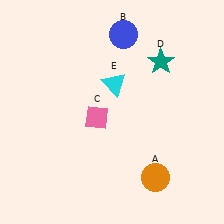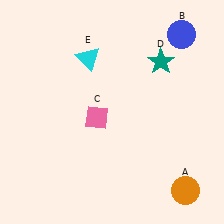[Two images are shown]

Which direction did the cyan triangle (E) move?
The cyan triangle (E) moved left.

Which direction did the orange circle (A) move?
The orange circle (A) moved right.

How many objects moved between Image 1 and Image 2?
3 objects moved between the two images.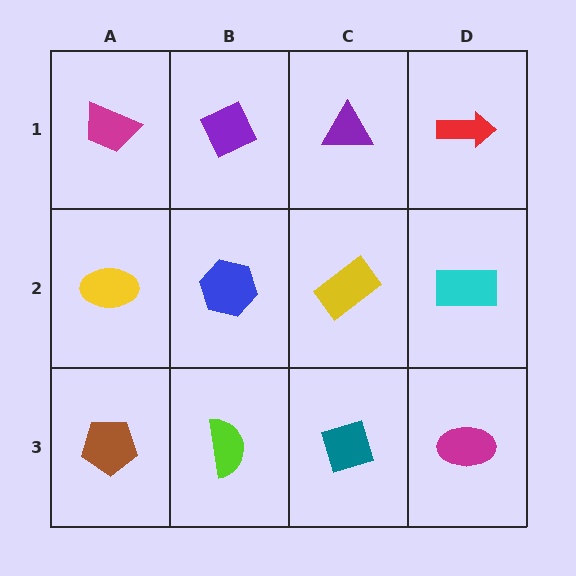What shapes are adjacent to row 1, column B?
A blue hexagon (row 2, column B), a magenta trapezoid (row 1, column A), a purple triangle (row 1, column C).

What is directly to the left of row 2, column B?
A yellow ellipse.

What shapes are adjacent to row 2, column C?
A purple triangle (row 1, column C), a teal diamond (row 3, column C), a blue hexagon (row 2, column B), a cyan rectangle (row 2, column D).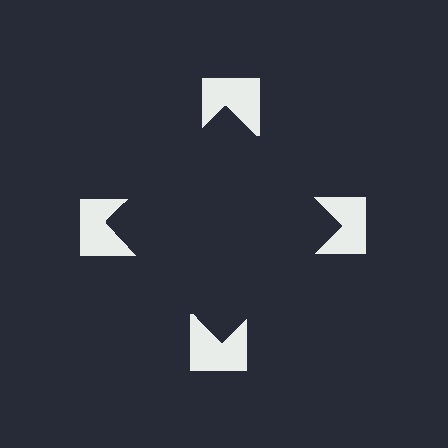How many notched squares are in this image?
There are 4 — one at each vertex of the illusory square.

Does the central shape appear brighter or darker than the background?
It typically appears slightly darker than the background, even though no actual brightness change is drawn.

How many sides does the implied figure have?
4 sides.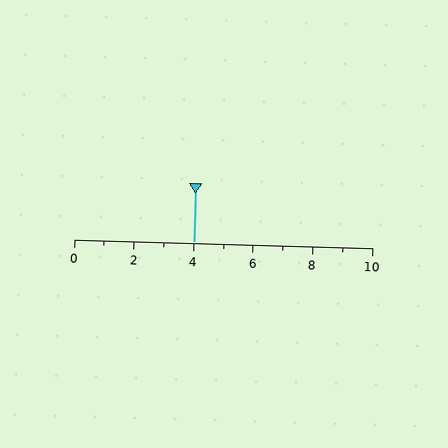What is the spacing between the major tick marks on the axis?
The major ticks are spaced 2 apart.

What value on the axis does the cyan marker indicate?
The marker indicates approximately 4.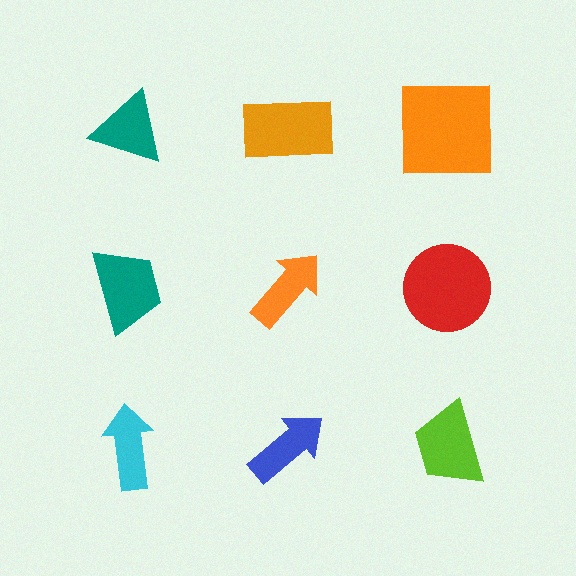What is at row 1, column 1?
A teal triangle.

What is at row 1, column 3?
An orange square.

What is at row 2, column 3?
A red circle.